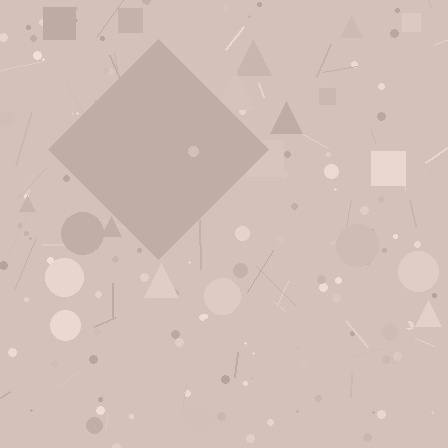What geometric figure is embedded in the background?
A diamond is embedded in the background.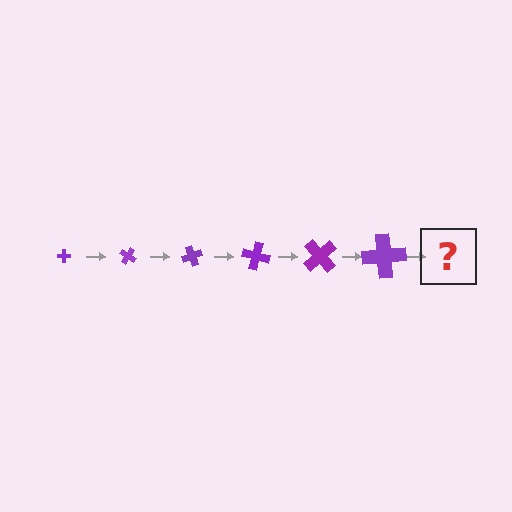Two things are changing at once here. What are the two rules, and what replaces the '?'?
The two rules are that the cross grows larger each step and it rotates 35 degrees each step. The '?' should be a cross, larger than the previous one and rotated 210 degrees from the start.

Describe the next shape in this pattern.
It should be a cross, larger than the previous one and rotated 210 degrees from the start.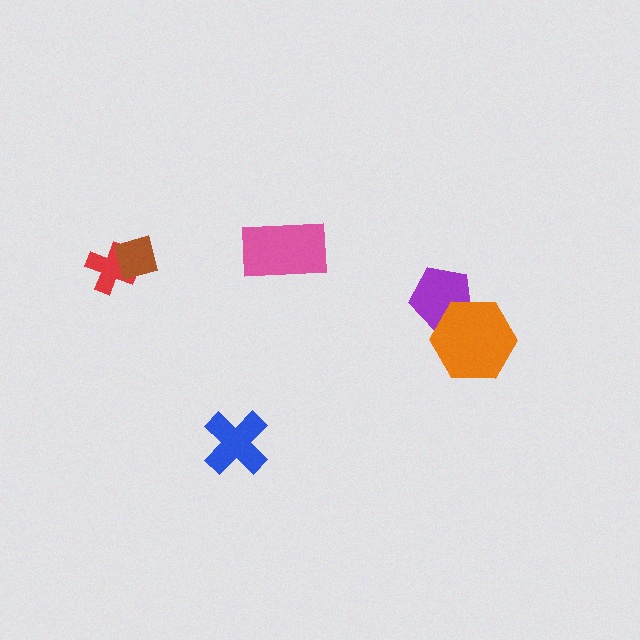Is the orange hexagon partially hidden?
No, no other shape covers it.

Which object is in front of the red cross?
The brown diamond is in front of the red cross.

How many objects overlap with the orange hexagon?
1 object overlaps with the orange hexagon.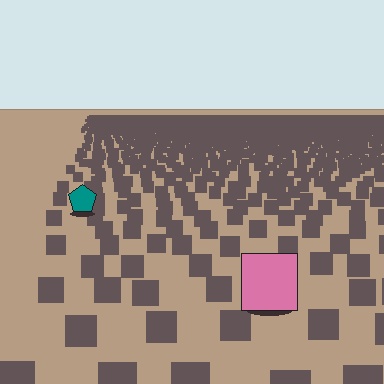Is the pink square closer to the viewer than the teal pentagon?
Yes. The pink square is closer — you can tell from the texture gradient: the ground texture is coarser near it.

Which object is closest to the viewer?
The pink square is closest. The texture marks near it are larger and more spread out.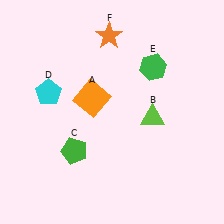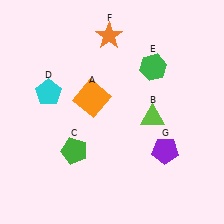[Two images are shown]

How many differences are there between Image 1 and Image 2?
There is 1 difference between the two images.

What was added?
A purple pentagon (G) was added in Image 2.